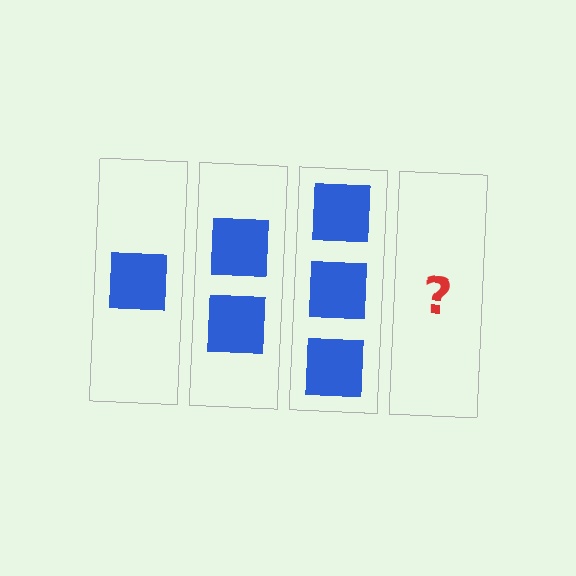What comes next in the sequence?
The next element should be 4 squares.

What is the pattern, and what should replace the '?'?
The pattern is that each step adds one more square. The '?' should be 4 squares.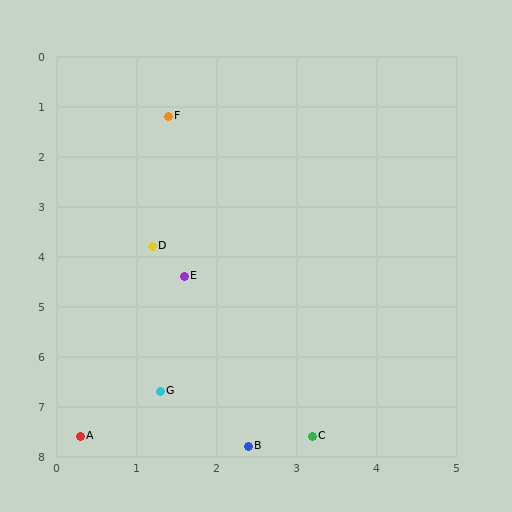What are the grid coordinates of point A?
Point A is at approximately (0.3, 7.6).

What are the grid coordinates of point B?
Point B is at approximately (2.4, 7.8).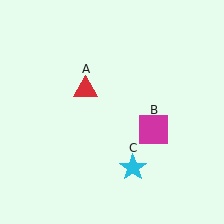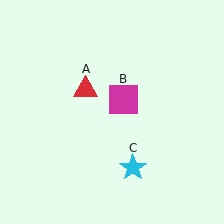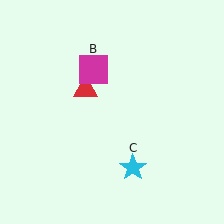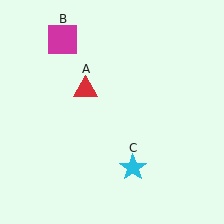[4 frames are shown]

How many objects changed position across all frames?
1 object changed position: magenta square (object B).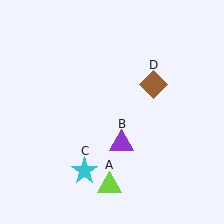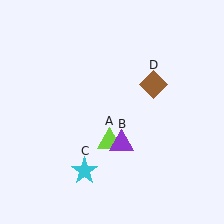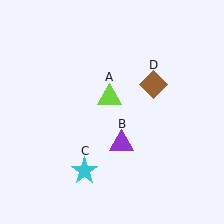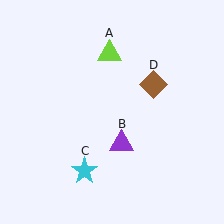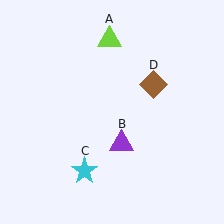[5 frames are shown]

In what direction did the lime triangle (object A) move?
The lime triangle (object A) moved up.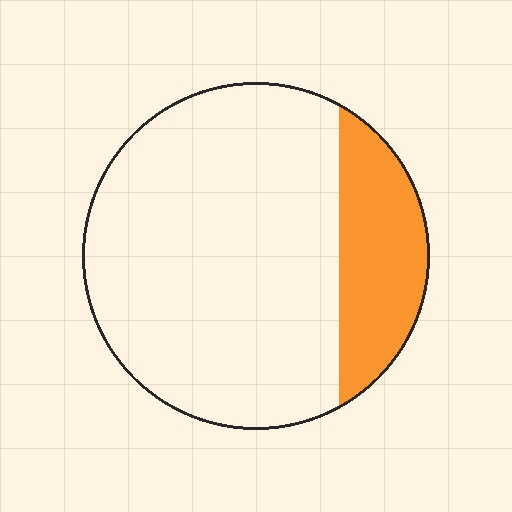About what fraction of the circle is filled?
About one fifth (1/5).